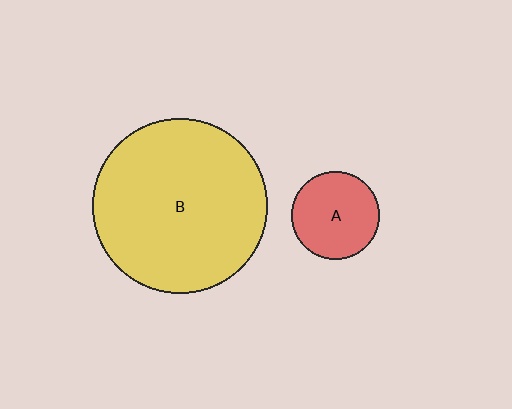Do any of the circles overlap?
No, none of the circles overlap.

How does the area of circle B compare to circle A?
Approximately 4.0 times.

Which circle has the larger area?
Circle B (yellow).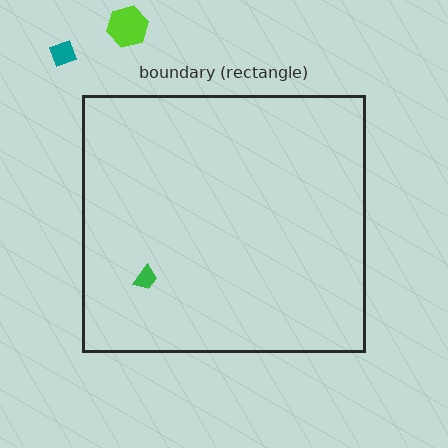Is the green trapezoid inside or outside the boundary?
Inside.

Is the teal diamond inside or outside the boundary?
Outside.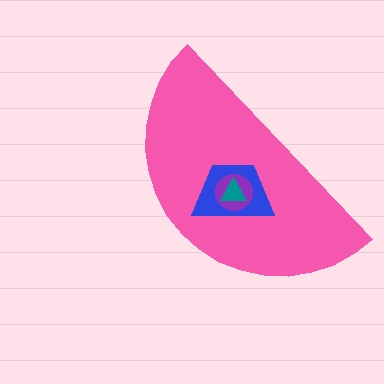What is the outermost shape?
The pink semicircle.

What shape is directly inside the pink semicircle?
The blue trapezoid.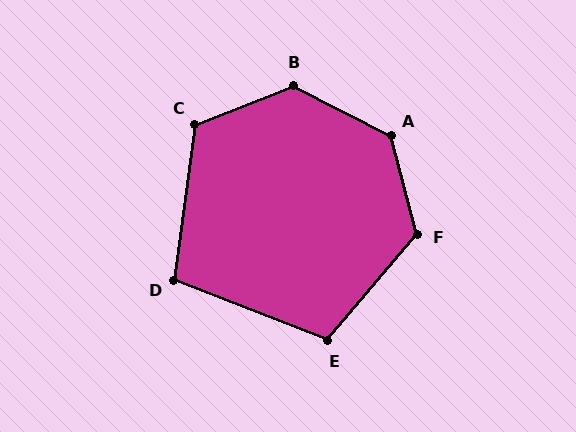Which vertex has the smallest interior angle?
D, at approximately 104 degrees.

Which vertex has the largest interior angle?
A, at approximately 132 degrees.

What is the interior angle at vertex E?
Approximately 109 degrees (obtuse).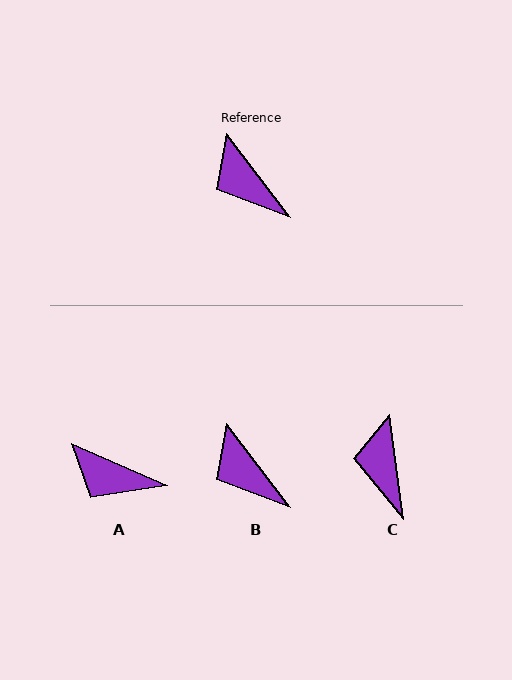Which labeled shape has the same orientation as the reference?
B.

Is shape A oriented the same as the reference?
No, it is off by about 29 degrees.